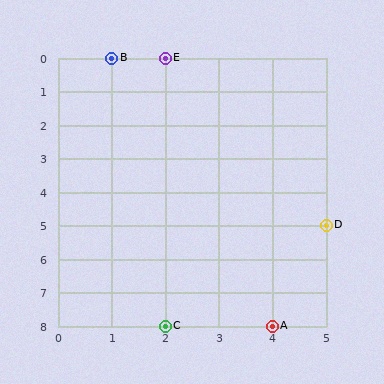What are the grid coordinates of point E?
Point E is at grid coordinates (2, 0).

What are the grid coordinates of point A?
Point A is at grid coordinates (4, 8).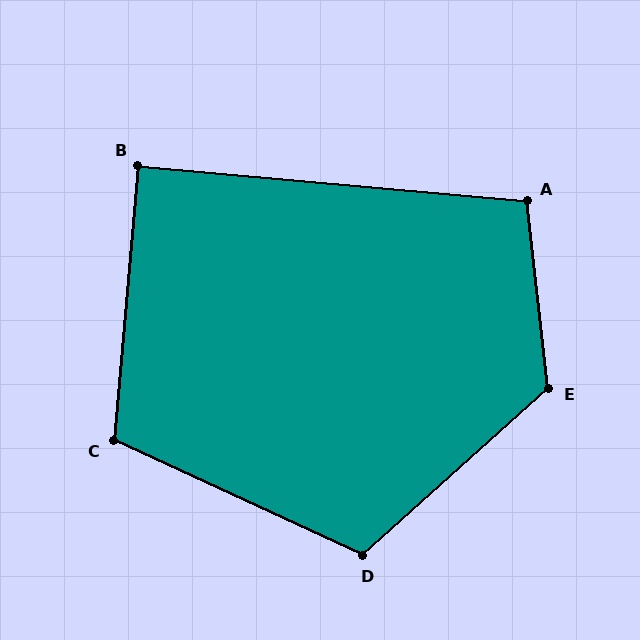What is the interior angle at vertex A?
Approximately 102 degrees (obtuse).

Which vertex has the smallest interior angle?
B, at approximately 90 degrees.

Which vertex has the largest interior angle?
E, at approximately 125 degrees.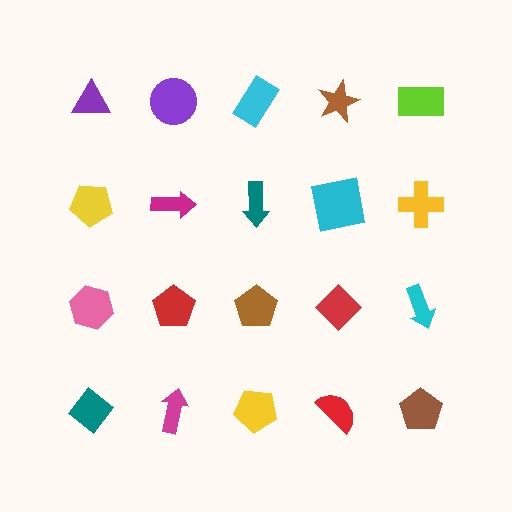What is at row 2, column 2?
A magenta arrow.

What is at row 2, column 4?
A cyan square.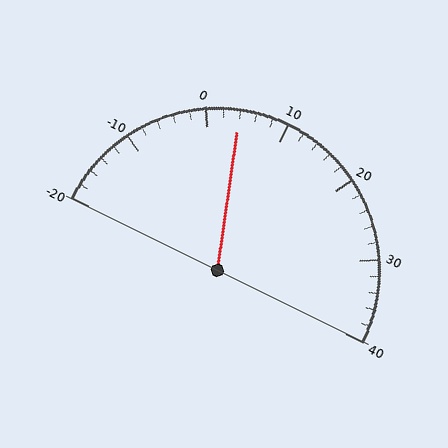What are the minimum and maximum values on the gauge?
The gauge ranges from -20 to 40.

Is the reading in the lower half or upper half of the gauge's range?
The reading is in the lower half of the range (-20 to 40).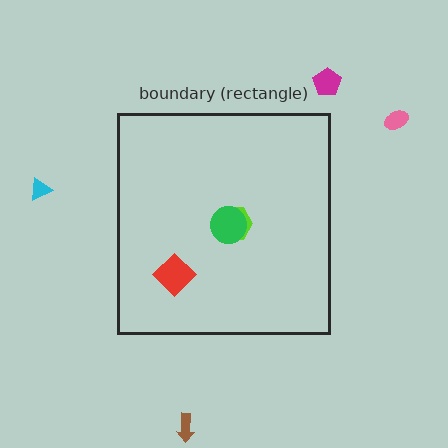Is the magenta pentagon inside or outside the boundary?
Outside.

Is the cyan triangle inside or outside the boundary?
Outside.